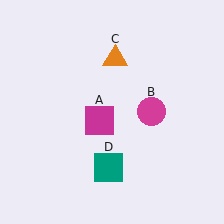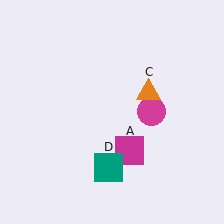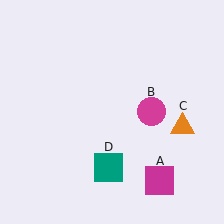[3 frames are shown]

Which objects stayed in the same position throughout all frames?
Magenta circle (object B) and teal square (object D) remained stationary.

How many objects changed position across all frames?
2 objects changed position: magenta square (object A), orange triangle (object C).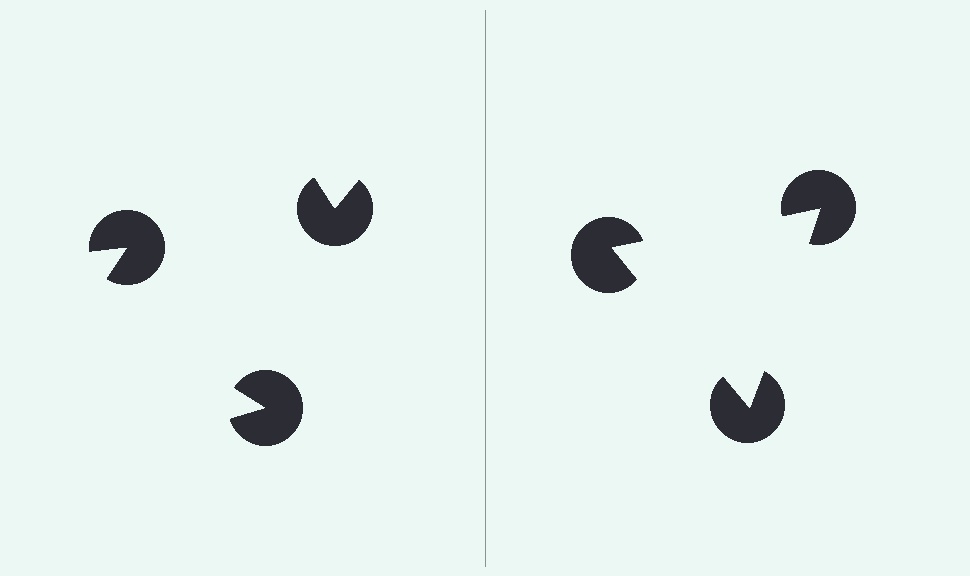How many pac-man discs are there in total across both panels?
6 — 3 on each side.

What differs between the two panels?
The pac-man discs are positioned identically on both sides; only the wedge orientations differ. On the right they align to a triangle; on the left they are misaligned.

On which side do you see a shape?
An illusory triangle appears on the right side. On the left side the wedge cuts are rotated, so no coherent shape forms.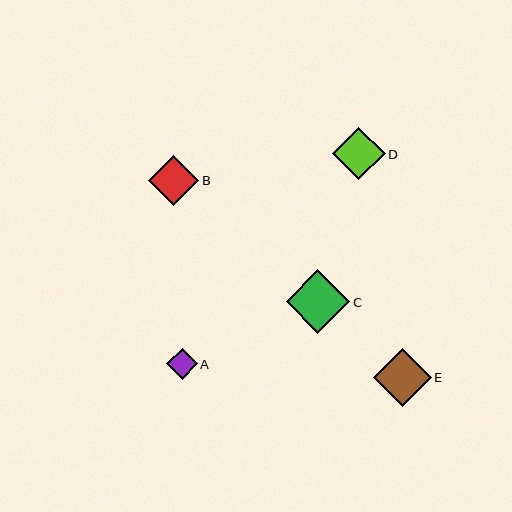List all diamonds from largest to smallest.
From largest to smallest: C, E, D, B, A.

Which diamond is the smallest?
Diamond A is the smallest with a size of approximately 31 pixels.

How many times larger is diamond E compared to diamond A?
Diamond E is approximately 1.9 times the size of diamond A.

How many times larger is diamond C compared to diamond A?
Diamond C is approximately 2.1 times the size of diamond A.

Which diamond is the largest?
Diamond C is the largest with a size of approximately 64 pixels.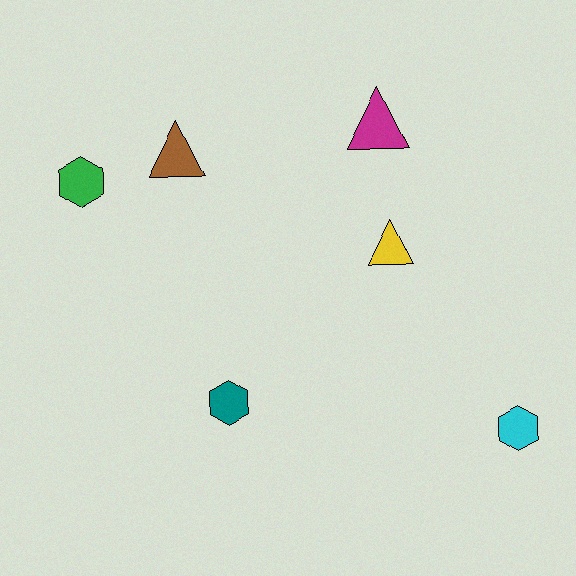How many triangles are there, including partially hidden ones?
There are 3 triangles.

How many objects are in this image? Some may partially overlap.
There are 6 objects.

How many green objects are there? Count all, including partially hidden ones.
There is 1 green object.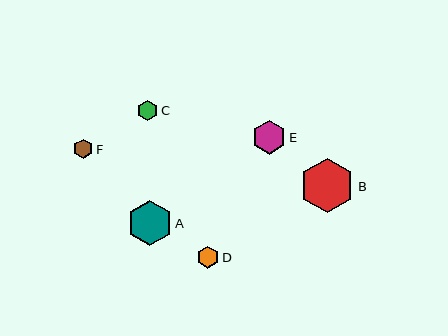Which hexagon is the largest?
Hexagon B is the largest with a size of approximately 55 pixels.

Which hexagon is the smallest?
Hexagon F is the smallest with a size of approximately 19 pixels.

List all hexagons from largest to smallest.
From largest to smallest: B, A, E, D, C, F.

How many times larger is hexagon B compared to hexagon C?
Hexagon B is approximately 2.7 times the size of hexagon C.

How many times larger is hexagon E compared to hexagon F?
Hexagon E is approximately 1.8 times the size of hexagon F.